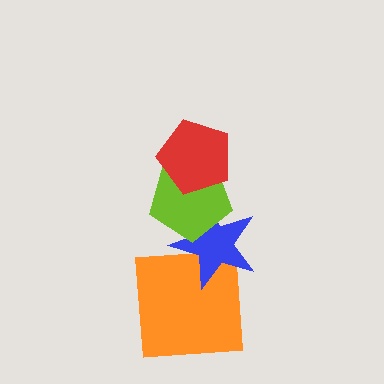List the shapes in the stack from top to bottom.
From top to bottom: the red pentagon, the lime pentagon, the blue star, the orange square.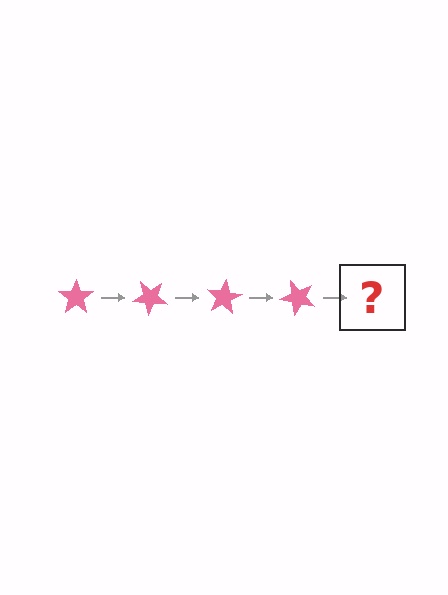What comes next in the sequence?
The next element should be a pink star rotated 160 degrees.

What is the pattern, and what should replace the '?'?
The pattern is that the star rotates 40 degrees each step. The '?' should be a pink star rotated 160 degrees.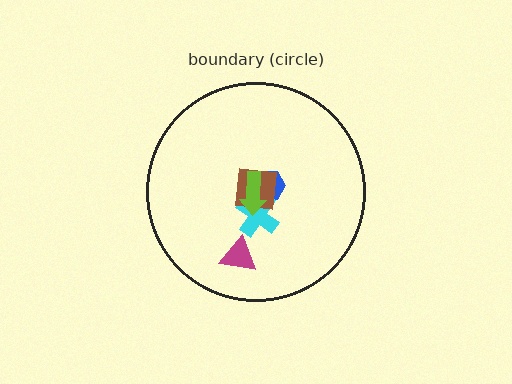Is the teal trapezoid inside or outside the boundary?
Inside.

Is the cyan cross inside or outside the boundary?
Inside.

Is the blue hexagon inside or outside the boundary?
Inside.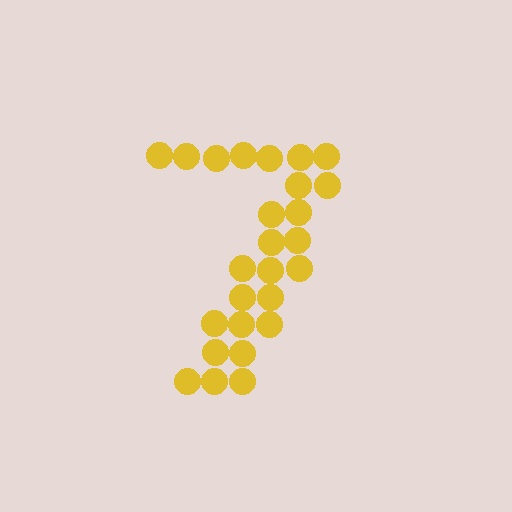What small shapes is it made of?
It is made of small circles.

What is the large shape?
The large shape is the digit 7.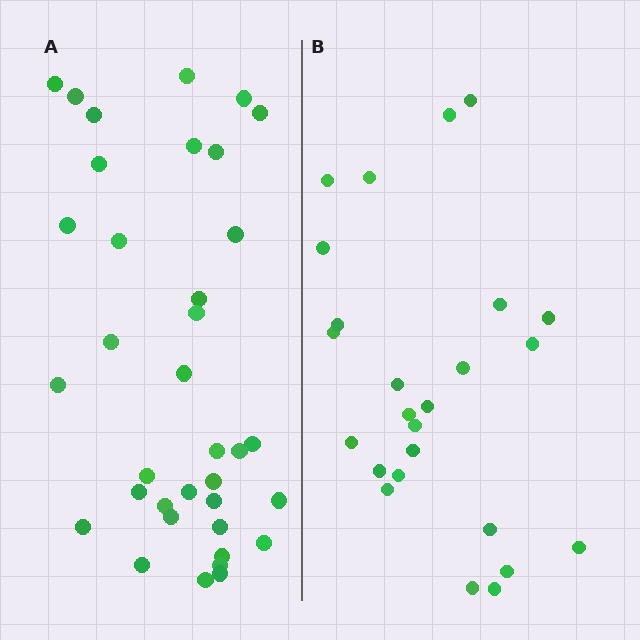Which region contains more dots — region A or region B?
Region A (the left region) has more dots.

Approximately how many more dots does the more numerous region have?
Region A has roughly 12 or so more dots than region B.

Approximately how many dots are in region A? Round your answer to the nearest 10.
About 40 dots. (The exact count is 36, which rounds to 40.)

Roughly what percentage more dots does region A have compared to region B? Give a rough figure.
About 45% more.